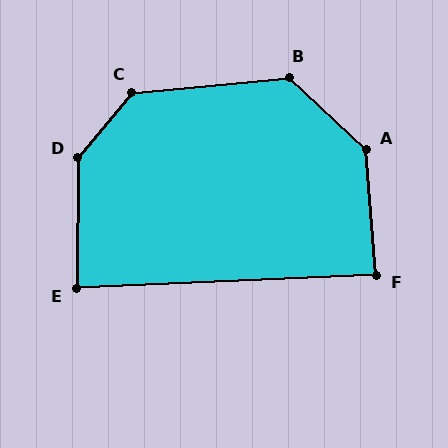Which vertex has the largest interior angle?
D, at approximately 141 degrees.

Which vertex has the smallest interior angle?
E, at approximately 87 degrees.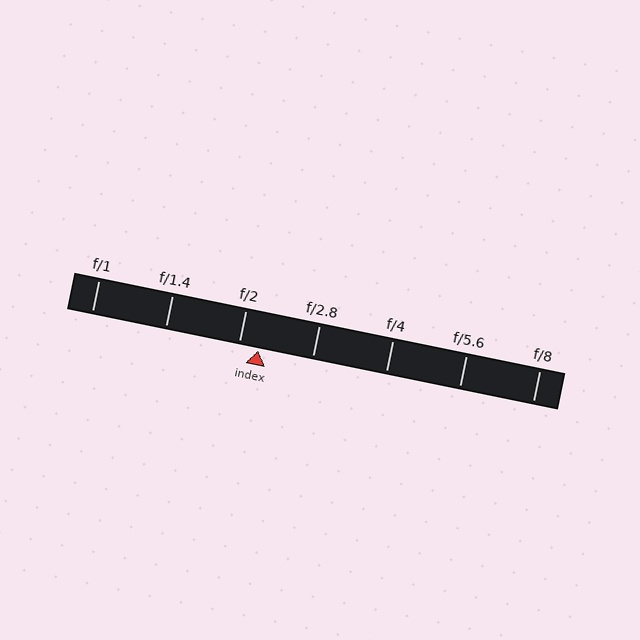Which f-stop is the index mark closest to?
The index mark is closest to f/2.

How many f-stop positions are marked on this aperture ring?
There are 7 f-stop positions marked.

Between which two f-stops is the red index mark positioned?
The index mark is between f/2 and f/2.8.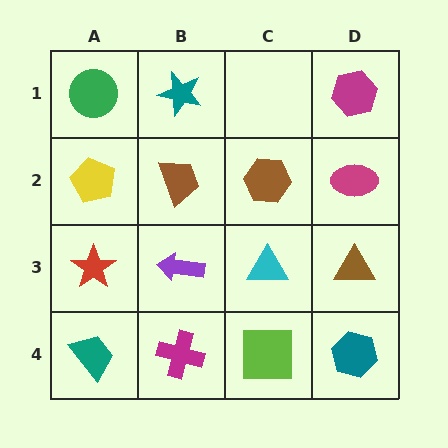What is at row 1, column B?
A teal star.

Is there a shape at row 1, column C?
No, that cell is empty.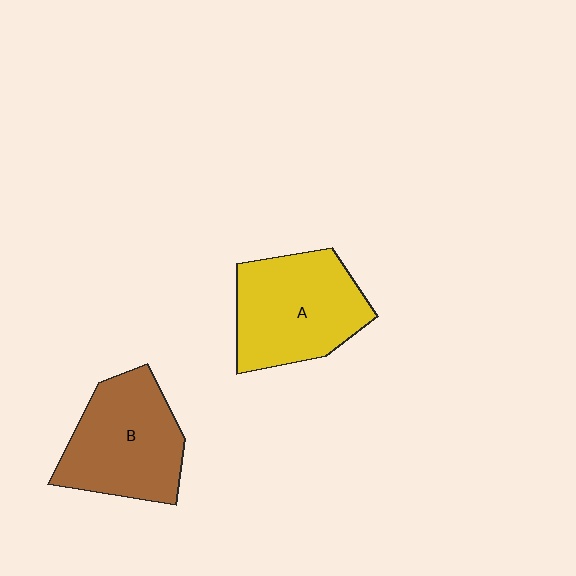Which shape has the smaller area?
Shape B (brown).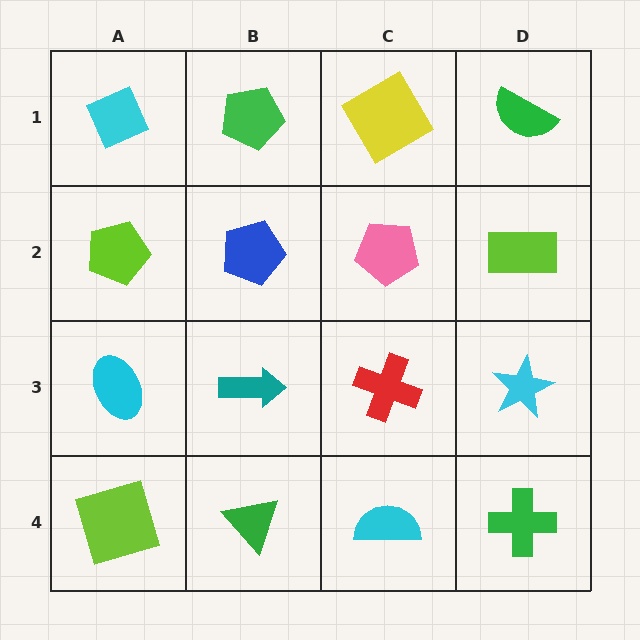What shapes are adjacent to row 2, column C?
A yellow square (row 1, column C), a red cross (row 3, column C), a blue pentagon (row 2, column B), a lime rectangle (row 2, column D).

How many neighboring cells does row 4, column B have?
3.